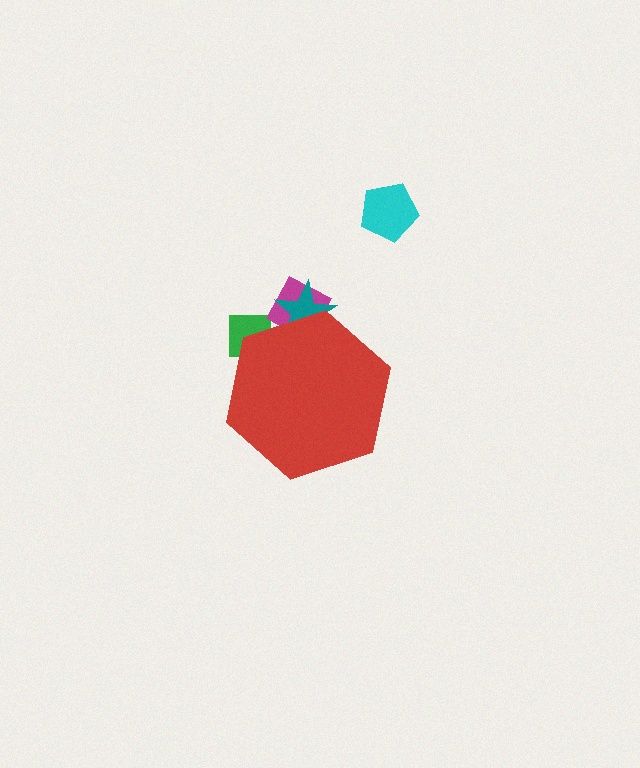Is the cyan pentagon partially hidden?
No, the cyan pentagon is fully visible.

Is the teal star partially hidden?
Yes, the teal star is partially hidden behind the red hexagon.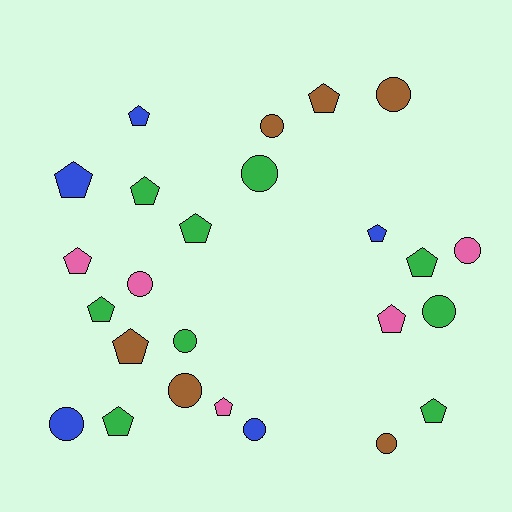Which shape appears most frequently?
Pentagon, with 14 objects.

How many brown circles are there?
There are 4 brown circles.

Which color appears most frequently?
Green, with 9 objects.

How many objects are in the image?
There are 25 objects.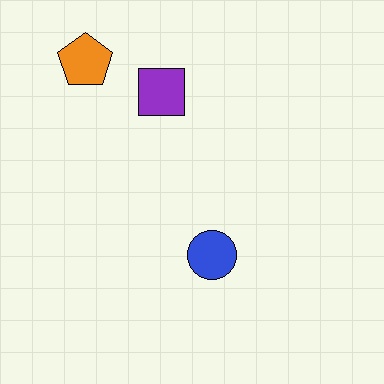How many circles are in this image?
There is 1 circle.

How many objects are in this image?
There are 3 objects.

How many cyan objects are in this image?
There are no cyan objects.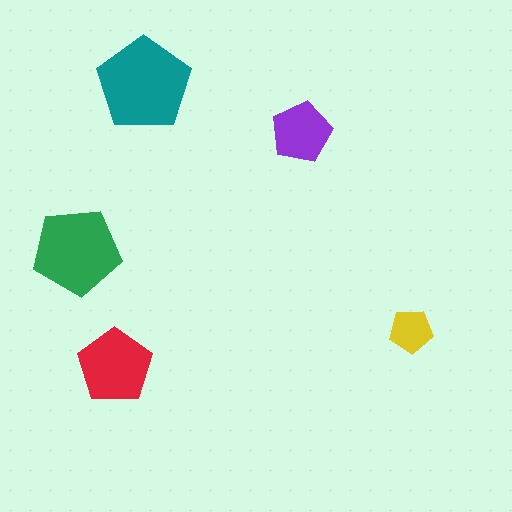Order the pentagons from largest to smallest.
the teal one, the green one, the red one, the purple one, the yellow one.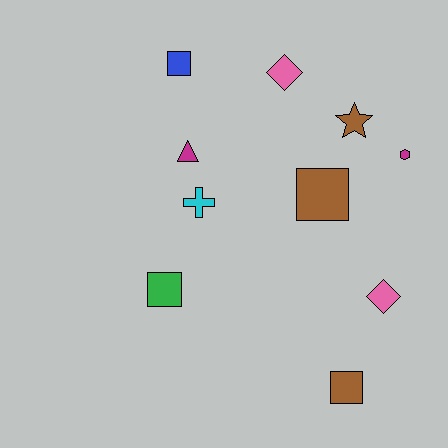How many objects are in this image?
There are 10 objects.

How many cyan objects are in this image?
There is 1 cyan object.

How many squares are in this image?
There are 4 squares.